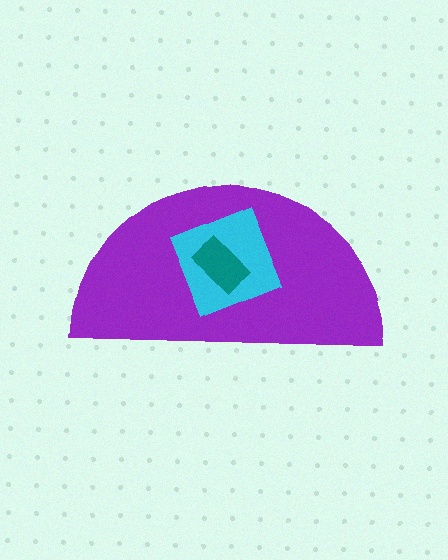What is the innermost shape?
The teal rectangle.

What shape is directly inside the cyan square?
The teal rectangle.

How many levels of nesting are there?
3.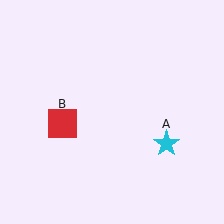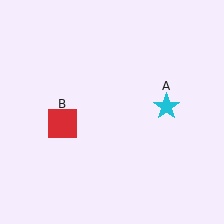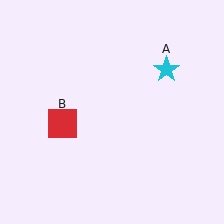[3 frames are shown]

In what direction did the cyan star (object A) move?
The cyan star (object A) moved up.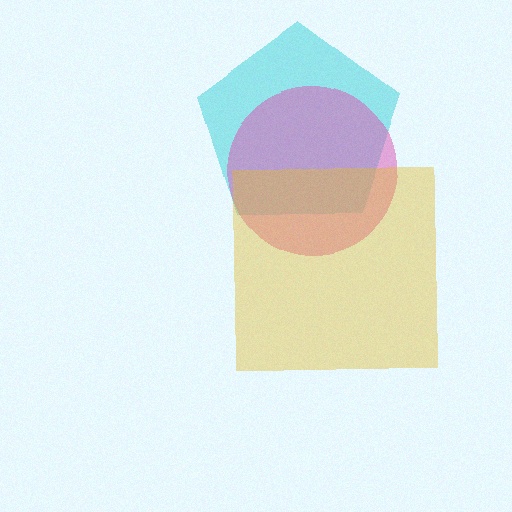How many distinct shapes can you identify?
There are 3 distinct shapes: a cyan pentagon, a pink circle, a yellow square.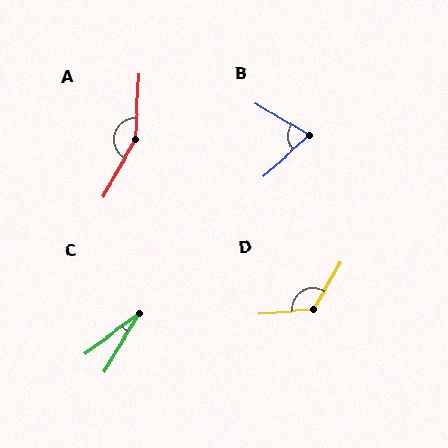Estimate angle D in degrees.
Approximately 125 degrees.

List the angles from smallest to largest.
C (22°), B (72°), D (125°), A (153°).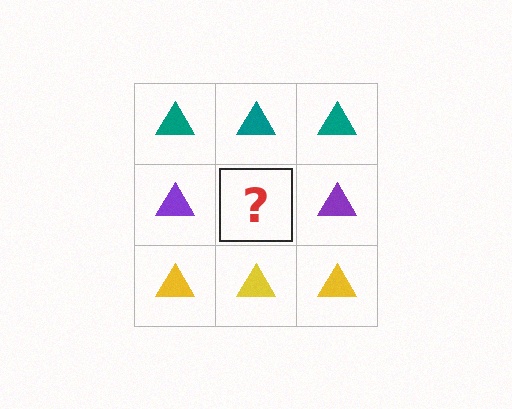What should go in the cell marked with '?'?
The missing cell should contain a purple triangle.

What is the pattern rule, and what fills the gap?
The rule is that each row has a consistent color. The gap should be filled with a purple triangle.